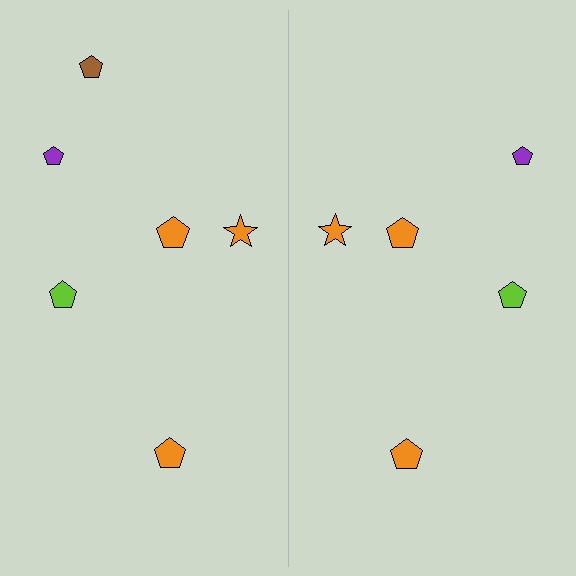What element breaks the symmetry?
A brown pentagon is missing from the right side.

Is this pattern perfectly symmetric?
No, the pattern is not perfectly symmetric. A brown pentagon is missing from the right side.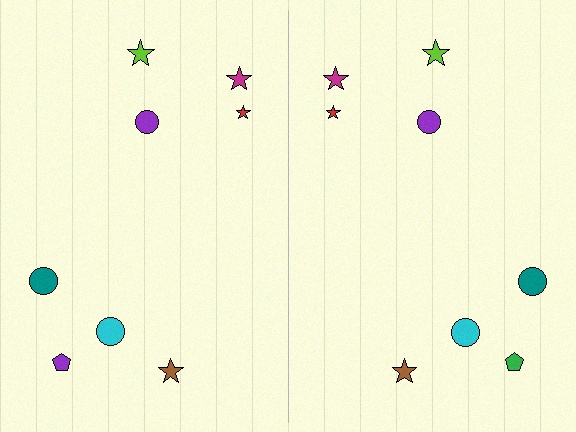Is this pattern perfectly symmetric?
No, the pattern is not perfectly symmetric. The green pentagon on the right side breaks the symmetry — its mirror counterpart is purple.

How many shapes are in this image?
There are 16 shapes in this image.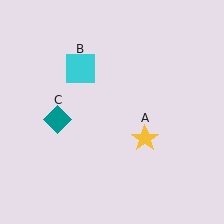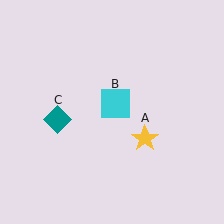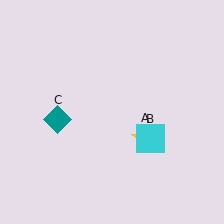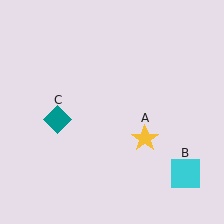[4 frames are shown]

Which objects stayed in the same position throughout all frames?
Yellow star (object A) and teal diamond (object C) remained stationary.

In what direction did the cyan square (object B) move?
The cyan square (object B) moved down and to the right.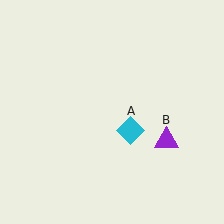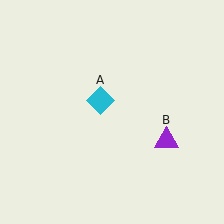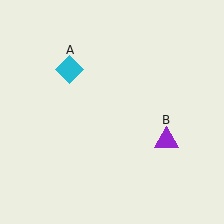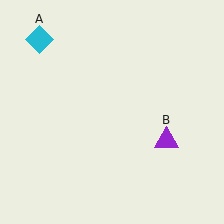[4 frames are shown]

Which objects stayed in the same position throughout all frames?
Purple triangle (object B) remained stationary.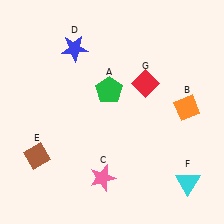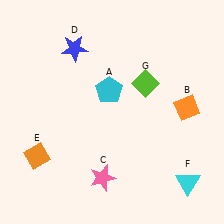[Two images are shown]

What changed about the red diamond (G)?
In Image 1, G is red. In Image 2, it changed to lime.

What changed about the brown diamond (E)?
In Image 1, E is brown. In Image 2, it changed to orange.